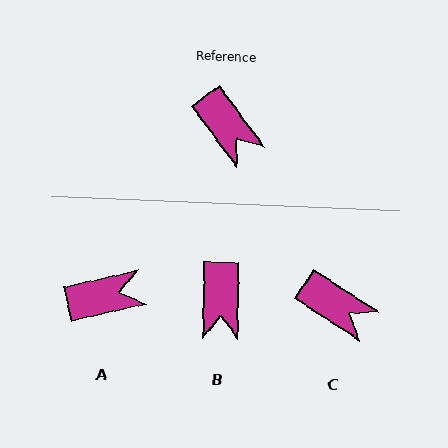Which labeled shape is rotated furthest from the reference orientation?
A, about 67 degrees away.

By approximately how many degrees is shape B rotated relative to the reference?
Approximately 37 degrees clockwise.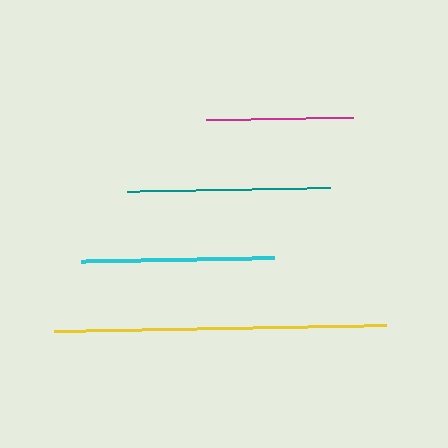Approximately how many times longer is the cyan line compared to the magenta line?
The cyan line is approximately 1.3 times the length of the magenta line.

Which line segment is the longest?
The yellow line is the longest at approximately 332 pixels.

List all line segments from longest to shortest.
From longest to shortest: yellow, teal, cyan, magenta.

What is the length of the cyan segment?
The cyan segment is approximately 193 pixels long.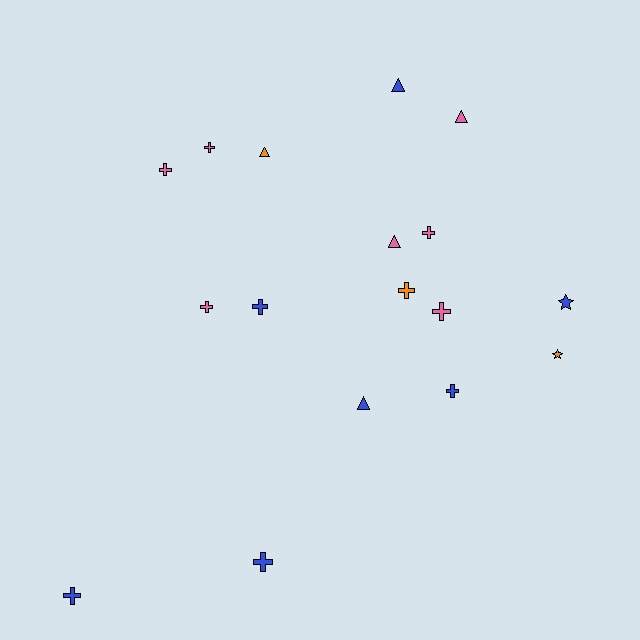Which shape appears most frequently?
Cross, with 10 objects.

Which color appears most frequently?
Blue, with 7 objects.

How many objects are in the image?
There are 17 objects.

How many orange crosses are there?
There is 1 orange cross.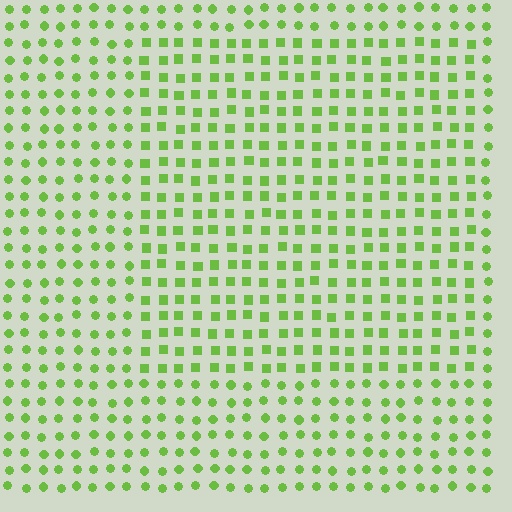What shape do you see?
I see a rectangle.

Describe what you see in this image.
The image is filled with small lime elements arranged in a uniform grid. A rectangle-shaped region contains squares, while the surrounding area contains circles. The boundary is defined purely by the change in element shape.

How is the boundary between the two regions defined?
The boundary is defined by a change in element shape: squares inside vs. circles outside. All elements share the same color and spacing.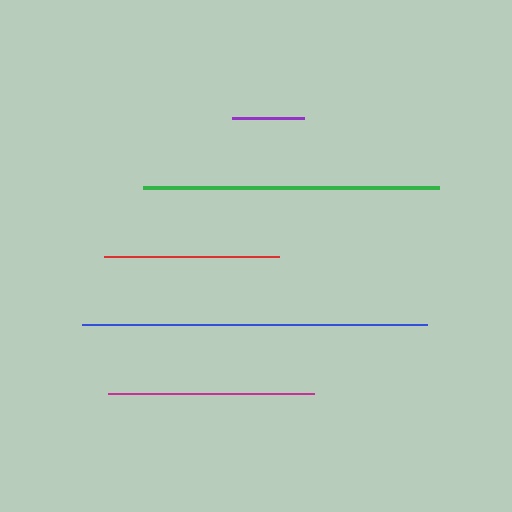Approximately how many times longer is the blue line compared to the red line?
The blue line is approximately 2.0 times the length of the red line.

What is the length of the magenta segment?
The magenta segment is approximately 206 pixels long.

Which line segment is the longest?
The blue line is the longest at approximately 345 pixels.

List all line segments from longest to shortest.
From longest to shortest: blue, green, magenta, red, purple.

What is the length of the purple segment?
The purple segment is approximately 72 pixels long.